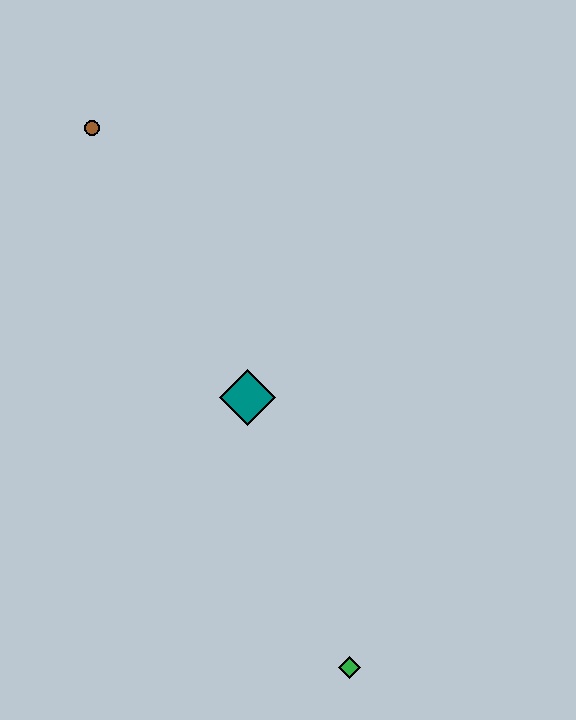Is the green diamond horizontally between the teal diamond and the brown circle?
No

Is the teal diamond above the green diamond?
Yes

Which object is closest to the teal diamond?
The green diamond is closest to the teal diamond.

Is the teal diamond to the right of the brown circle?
Yes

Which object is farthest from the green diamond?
The brown circle is farthest from the green diamond.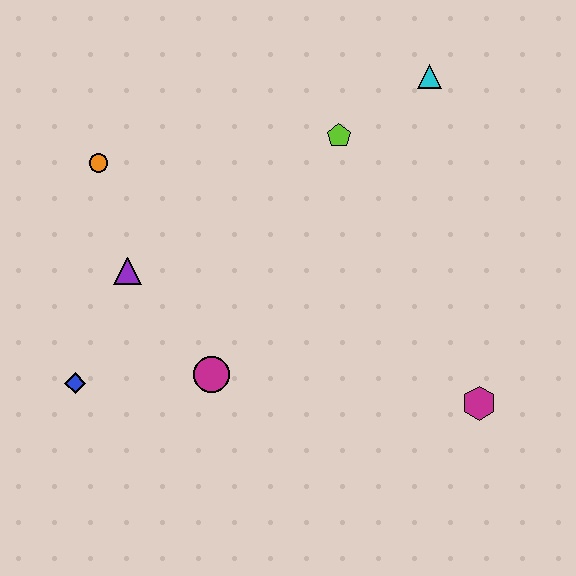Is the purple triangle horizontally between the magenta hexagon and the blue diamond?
Yes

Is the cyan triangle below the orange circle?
No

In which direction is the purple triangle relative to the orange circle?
The purple triangle is below the orange circle.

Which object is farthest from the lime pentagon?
The blue diamond is farthest from the lime pentagon.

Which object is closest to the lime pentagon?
The cyan triangle is closest to the lime pentagon.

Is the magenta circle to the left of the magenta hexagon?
Yes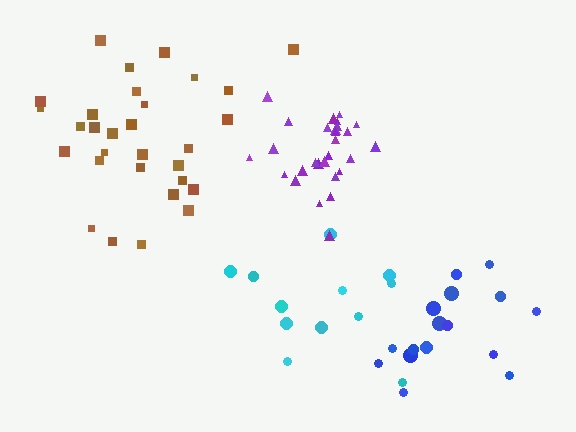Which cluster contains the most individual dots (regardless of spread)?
Brown (31).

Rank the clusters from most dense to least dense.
purple, brown, cyan, blue.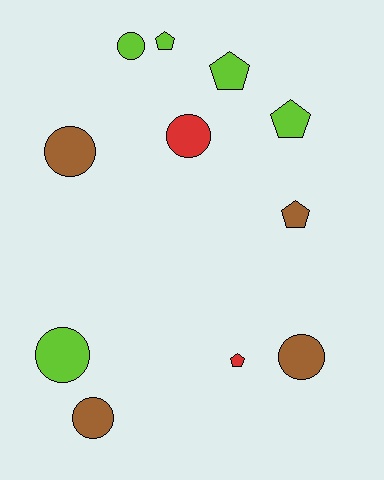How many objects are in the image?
There are 11 objects.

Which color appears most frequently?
Lime, with 5 objects.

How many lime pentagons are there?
There are 3 lime pentagons.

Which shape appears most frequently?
Circle, with 6 objects.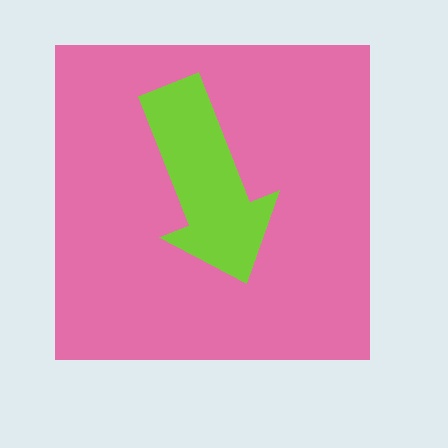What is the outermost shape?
The pink square.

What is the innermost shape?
The lime arrow.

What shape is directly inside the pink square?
The lime arrow.